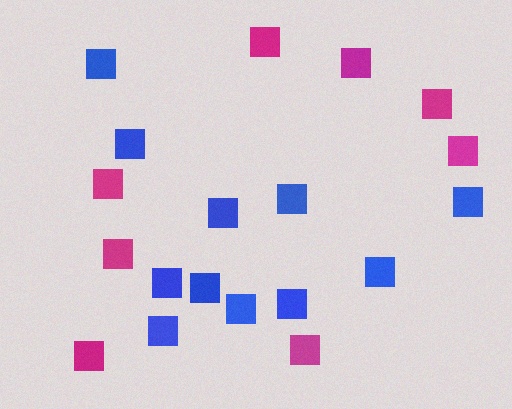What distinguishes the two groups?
There are 2 groups: one group of blue squares (11) and one group of magenta squares (8).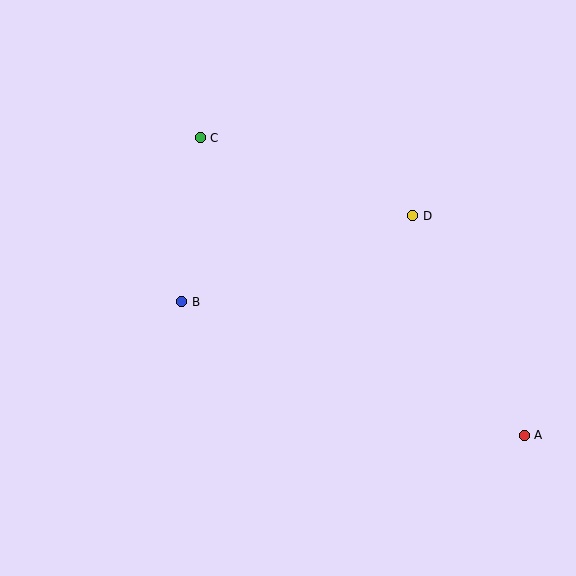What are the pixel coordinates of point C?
Point C is at (200, 138).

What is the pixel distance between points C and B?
The distance between C and B is 165 pixels.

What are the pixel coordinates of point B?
Point B is at (182, 302).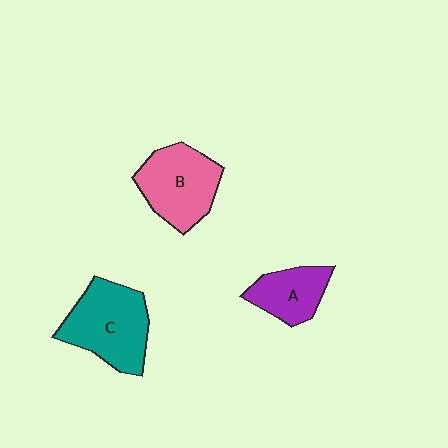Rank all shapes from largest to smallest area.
From largest to smallest: C (teal), B (pink), A (purple).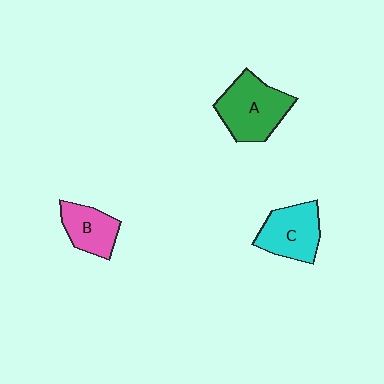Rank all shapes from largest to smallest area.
From largest to smallest: A (green), C (cyan), B (pink).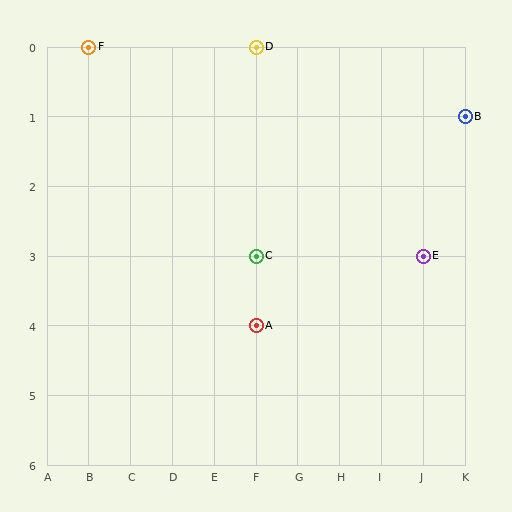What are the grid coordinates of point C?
Point C is at grid coordinates (F, 3).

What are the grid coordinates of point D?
Point D is at grid coordinates (F, 0).